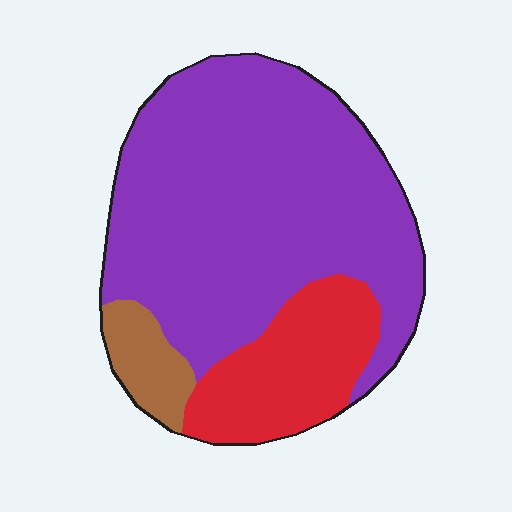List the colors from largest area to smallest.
From largest to smallest: purple, red, brown.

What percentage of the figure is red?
Red covers about 20% of the figure.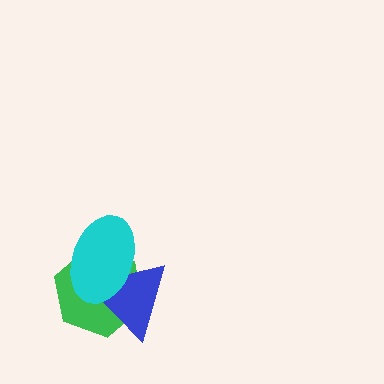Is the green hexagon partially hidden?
Yes, it is partially covered by another shape.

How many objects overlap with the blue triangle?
2 objects overlap with the blue triangle.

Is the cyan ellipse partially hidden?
No, no other shape covers it.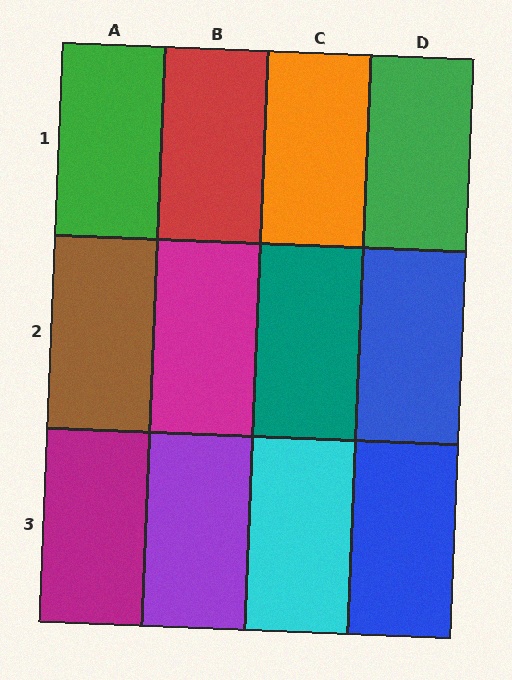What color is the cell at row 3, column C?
Cyan.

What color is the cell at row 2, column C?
Teal.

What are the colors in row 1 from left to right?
Green, red, orange, green.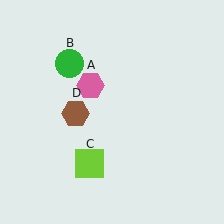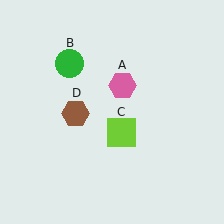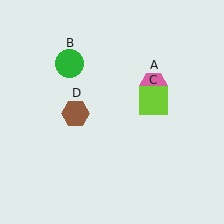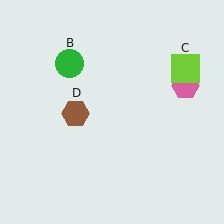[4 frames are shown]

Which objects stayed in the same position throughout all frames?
Green circle (object B) and brown hexagon (object D) remained stationary.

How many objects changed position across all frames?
2 objects changed position: pink hexagon (object A), lime square (object C).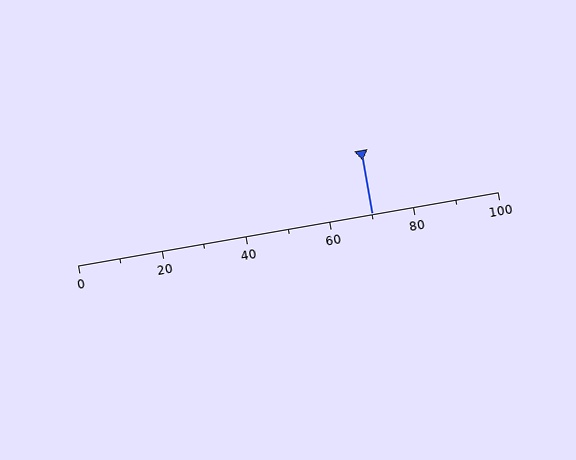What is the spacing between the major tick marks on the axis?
The major ticks are spaced 20 apart.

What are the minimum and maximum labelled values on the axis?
The axis runs from 0 to 100.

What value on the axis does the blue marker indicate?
The marker indicates approximately 70.